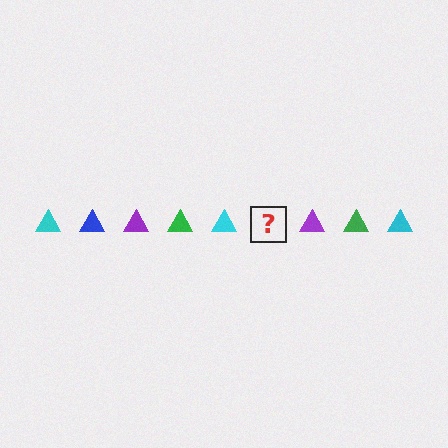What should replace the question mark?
The question mark should be replaced with a blue triangle.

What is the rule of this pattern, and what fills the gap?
The rule is that the pattern cycles through cyan, blue, purple, green triangles. The gap should be filled with a blue triangle.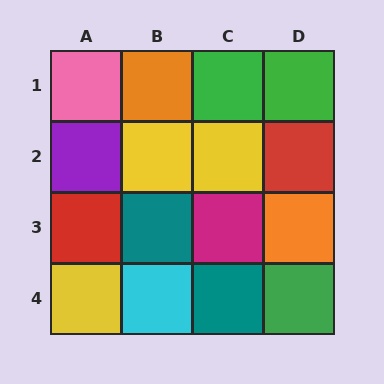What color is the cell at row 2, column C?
Yellow.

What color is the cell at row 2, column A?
Purple.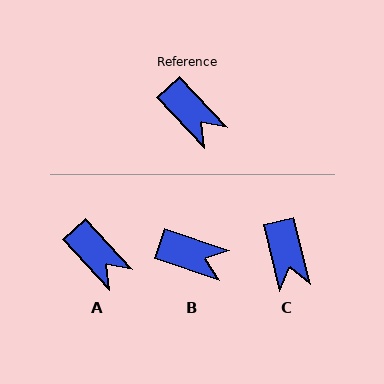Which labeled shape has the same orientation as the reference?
A.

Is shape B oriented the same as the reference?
No, it is off by about 28 degrees.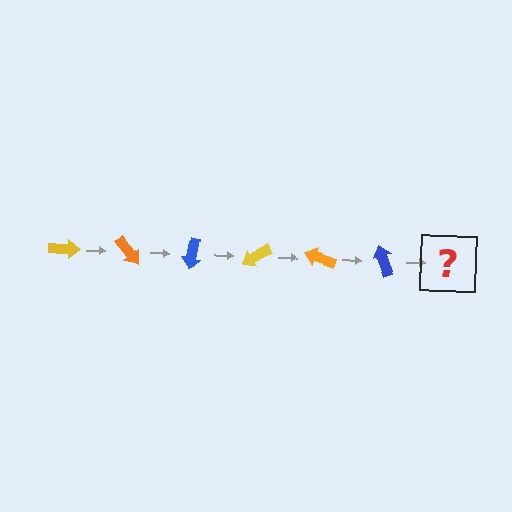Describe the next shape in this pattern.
It should be a yellow arrow, rotated 300 degrees from the start.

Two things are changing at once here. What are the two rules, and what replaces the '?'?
The two rules are that it rotates 50 degrees each step and the color cycles through yellow, orange, and blue. The '?' should be a yellow arrow, rotated 300 degrees from the start.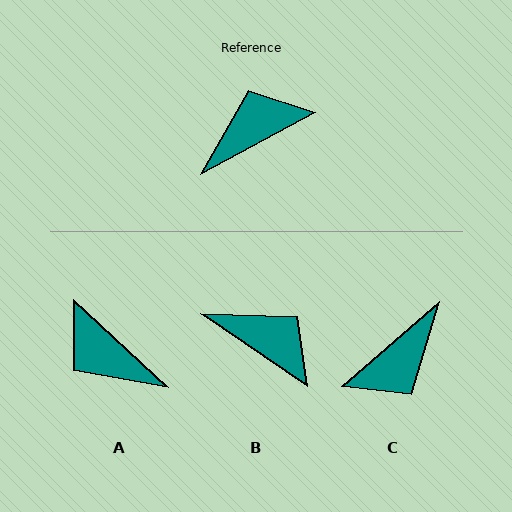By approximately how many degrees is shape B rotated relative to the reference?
Approximately 63 degrees clockwise.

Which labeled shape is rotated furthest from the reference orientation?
C, about 167 degrees away.